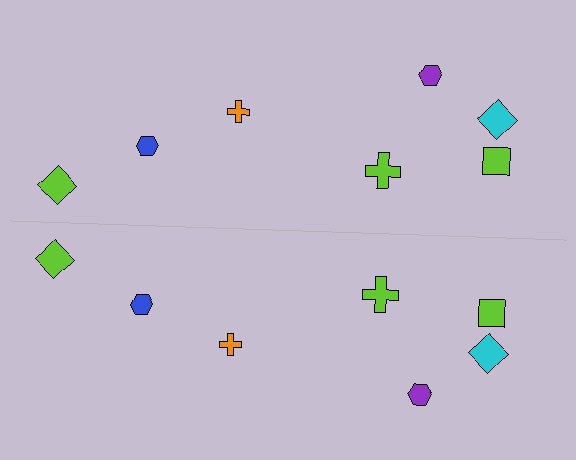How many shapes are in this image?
There are 14 shapes in this image.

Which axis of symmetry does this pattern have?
The pattern has a horizontal axis of symmetry running through the center of the image.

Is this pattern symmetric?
Yes, this pattern has bilateral (reflection) symmetry.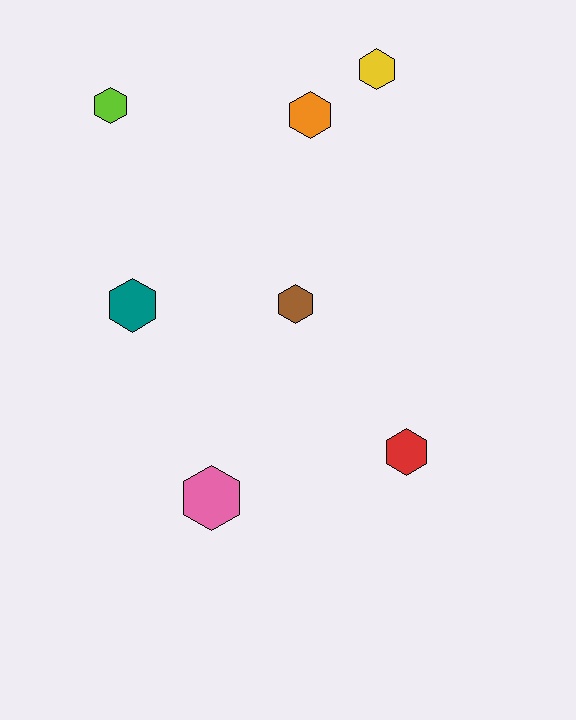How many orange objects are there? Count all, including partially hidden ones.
There is 1 orange object.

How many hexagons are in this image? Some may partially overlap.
There are 7 hexagons.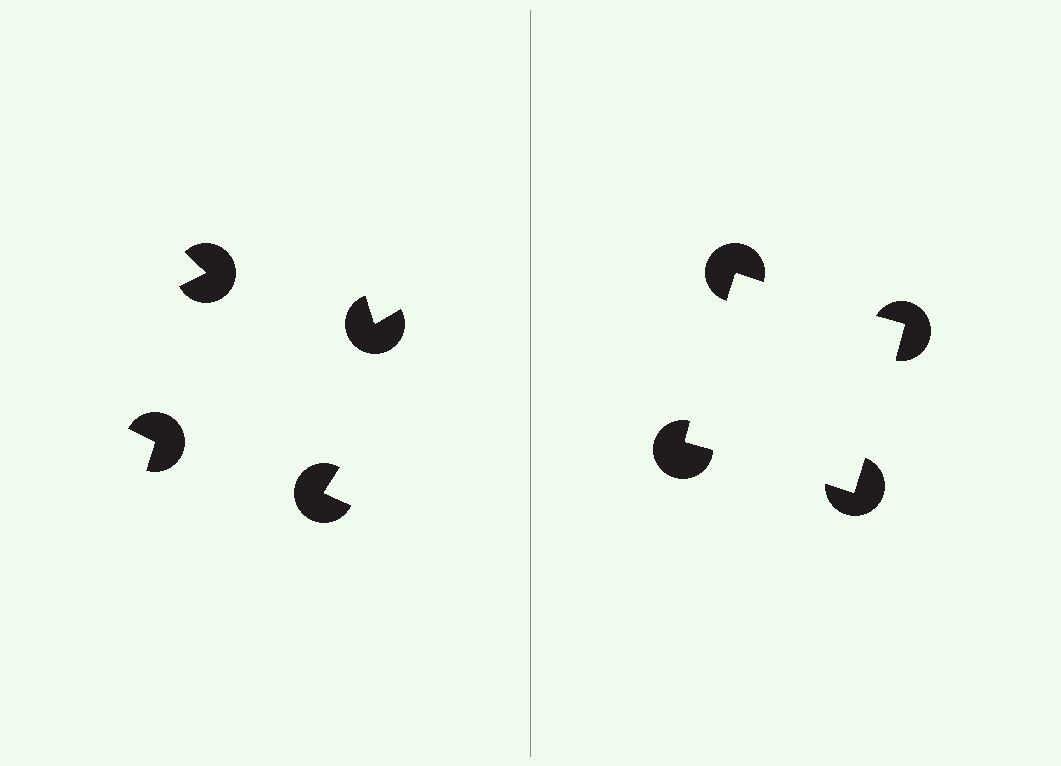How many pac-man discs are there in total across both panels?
8 — 4 on each side.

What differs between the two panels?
The pac-man discs are positioned identically on both sides; only the wedge orientations differ. On the right they align to a square; on the left they are misaligned.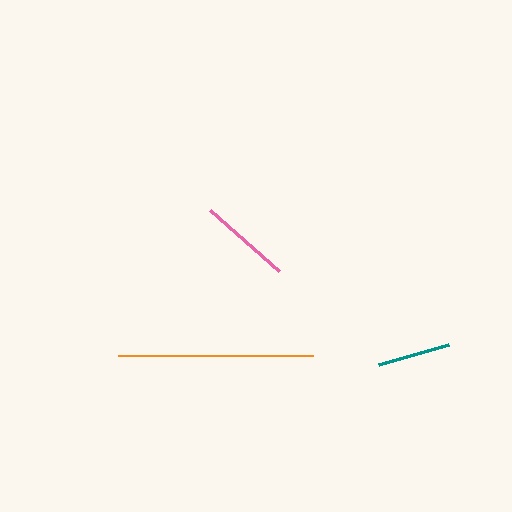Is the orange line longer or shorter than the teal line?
The orange line is longer than the teal line.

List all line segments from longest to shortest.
From longest to shortest: orange, pink, teal.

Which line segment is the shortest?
The teal line is the shortest at approximately 72 pixels.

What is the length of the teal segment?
The teal segment is approximately 72 pixels long.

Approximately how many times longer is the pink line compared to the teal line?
The pink line is approximately 1.3 times the length of the teal line.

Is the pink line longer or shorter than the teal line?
The pink line is longer than the teal line.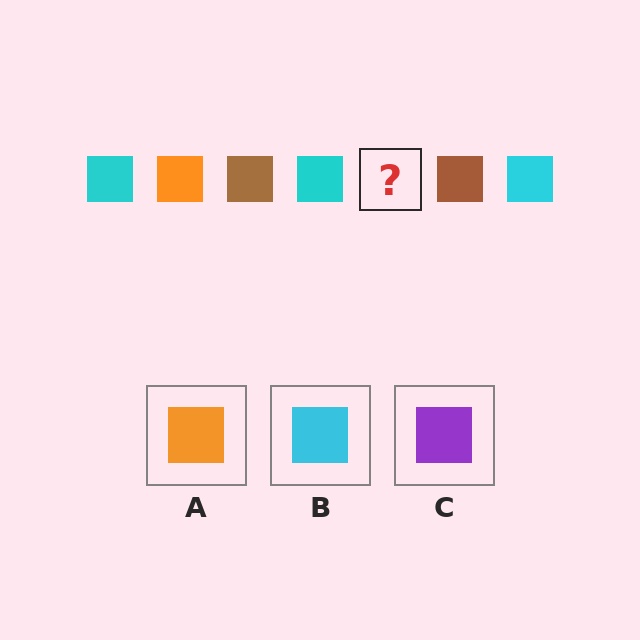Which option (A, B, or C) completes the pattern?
A.